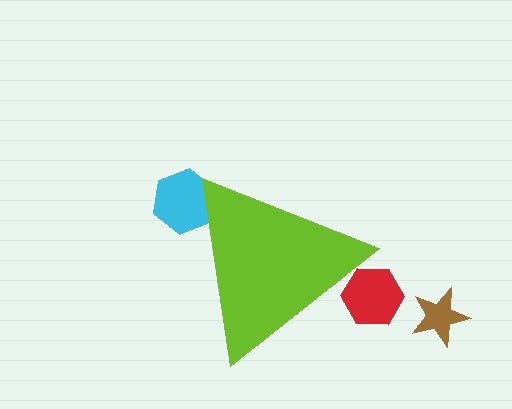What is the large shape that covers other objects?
A lime triangle.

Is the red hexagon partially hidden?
Yes, the red hexagon is partially hidden behind the lime triangle.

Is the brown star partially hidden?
No, the brown star is fully visible.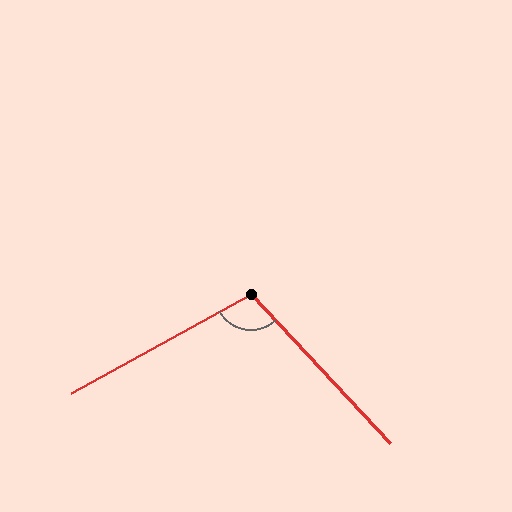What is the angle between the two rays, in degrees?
Approximately 104 degrees.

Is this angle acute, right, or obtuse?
It is obtuse.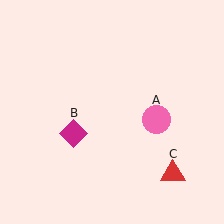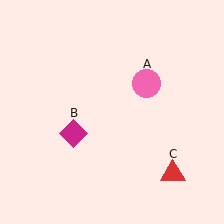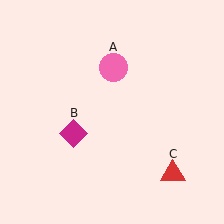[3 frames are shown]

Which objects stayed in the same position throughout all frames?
Magenta diamond (object B) and red triangle (object C) remained stationary.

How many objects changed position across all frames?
1 object changed position: pink circle (object A).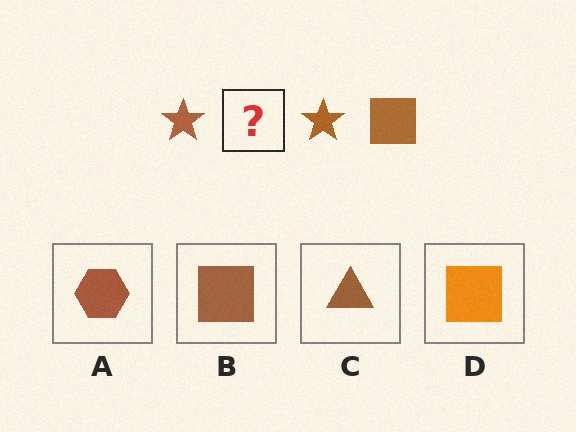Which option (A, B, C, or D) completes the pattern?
B.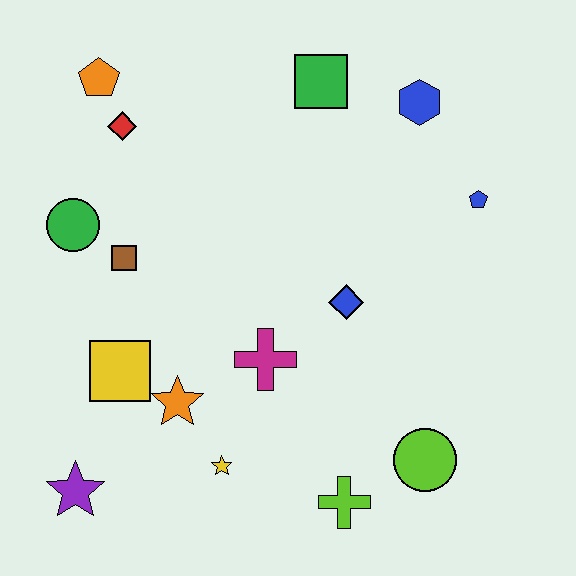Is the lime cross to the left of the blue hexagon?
Yes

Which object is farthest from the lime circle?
The orange pentagon is farthest from the lime circle.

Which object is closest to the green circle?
The brown square is closest to the green circle.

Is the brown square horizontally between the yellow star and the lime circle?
No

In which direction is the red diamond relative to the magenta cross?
The red diamond is above the magenta cross.